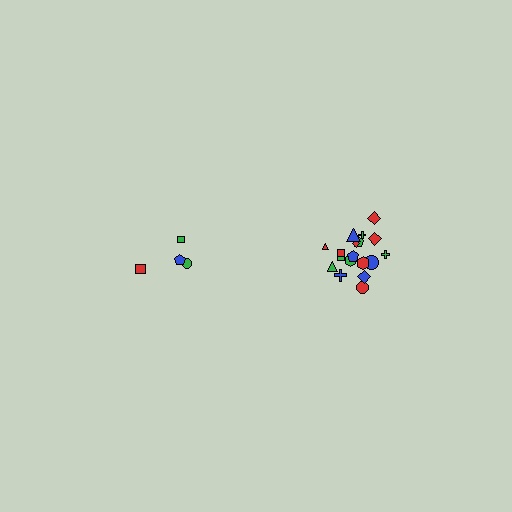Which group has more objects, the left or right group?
The right group.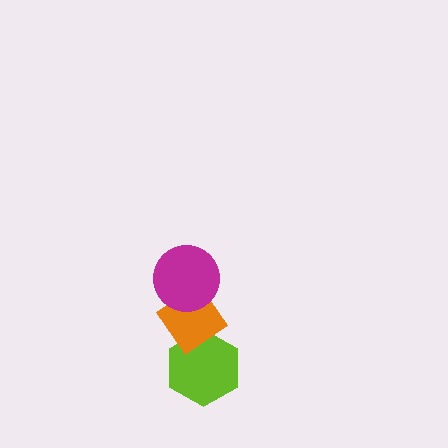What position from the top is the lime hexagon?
The lime hexagon is 3rd from the top.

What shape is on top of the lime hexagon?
The orange diamond is on top of the lime hexagon.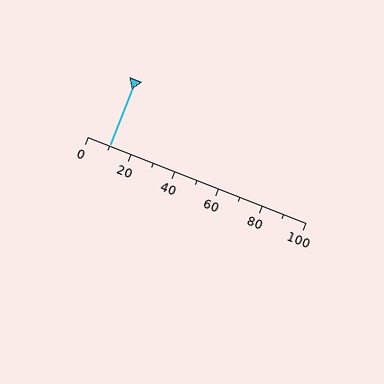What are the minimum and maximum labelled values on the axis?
The axis runs from 0 to 100.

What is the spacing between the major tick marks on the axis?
The major ticks are spaced 20 apart.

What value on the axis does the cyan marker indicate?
The marker indicates approximately 10.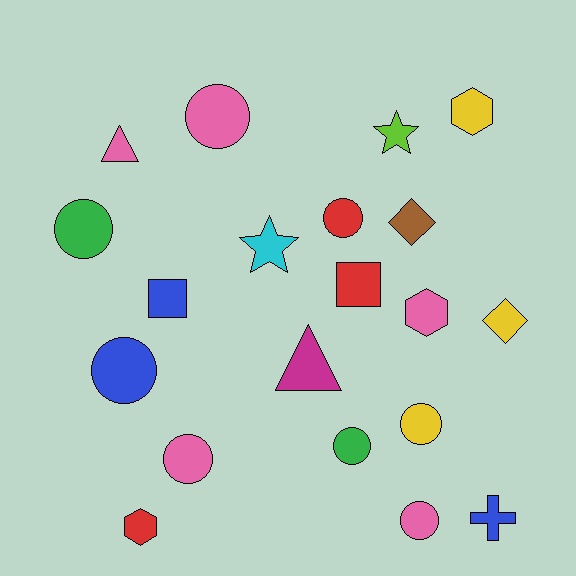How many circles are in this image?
There are 8 circles.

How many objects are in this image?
There are 20 objects.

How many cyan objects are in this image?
There is 1 cyan object.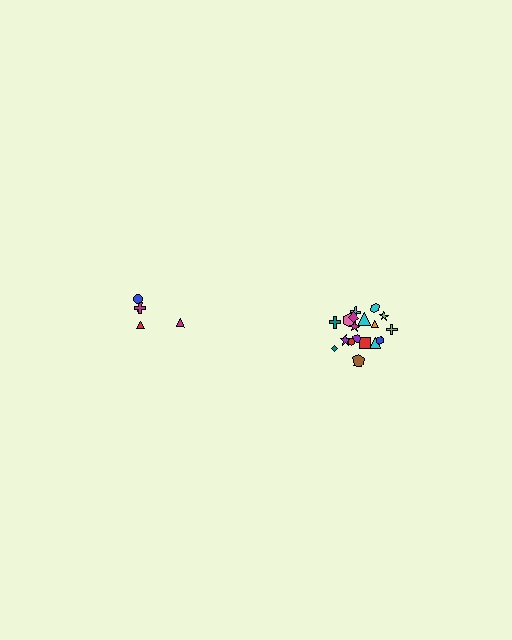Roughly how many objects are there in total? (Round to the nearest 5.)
Roughly 25 objects in total.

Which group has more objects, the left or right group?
The right group.